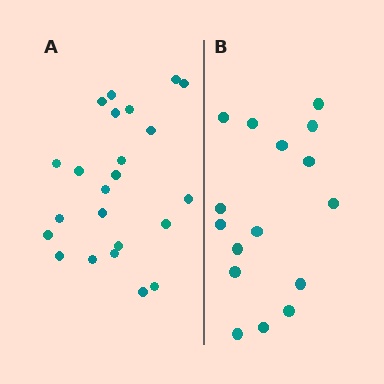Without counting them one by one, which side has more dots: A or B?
Region A (the left region) has more dots.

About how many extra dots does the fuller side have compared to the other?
Region A has roughly 8 or so more dots than region B.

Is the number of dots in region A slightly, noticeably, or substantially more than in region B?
Region A has noticeably more, but not dramatically so. The ratio is roughly 1.4 to 1.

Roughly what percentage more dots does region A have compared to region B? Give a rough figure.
About 45% more.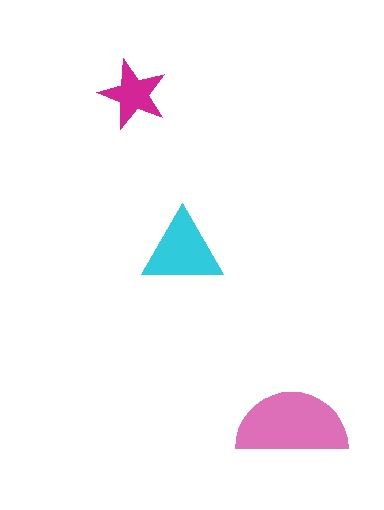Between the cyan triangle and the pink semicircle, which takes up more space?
The pink semicircle.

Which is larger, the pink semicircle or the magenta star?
The pink semicircle.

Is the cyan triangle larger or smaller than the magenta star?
Larger.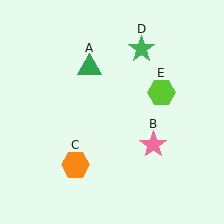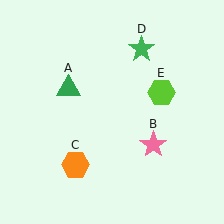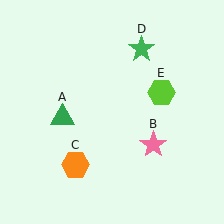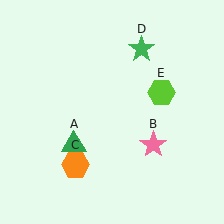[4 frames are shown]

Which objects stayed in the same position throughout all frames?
Pink star (object B) and orange hexagon (object C) and green star (object D) and lime hexagon (object E) remained stationary.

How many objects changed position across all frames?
1 object changed position: green triangle (object A).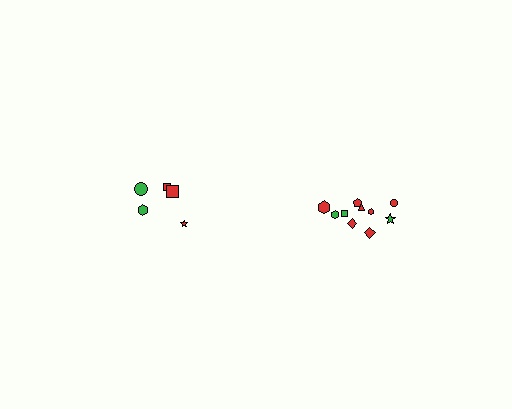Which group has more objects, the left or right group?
The right group.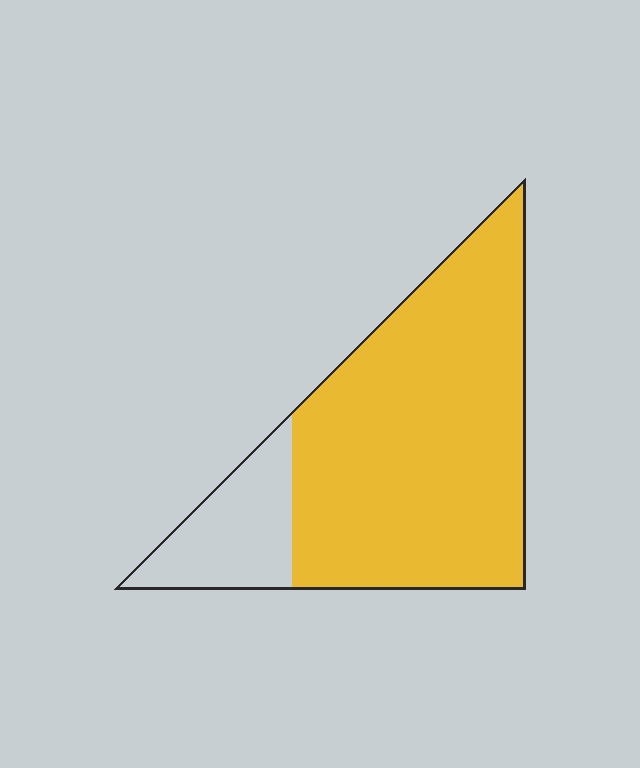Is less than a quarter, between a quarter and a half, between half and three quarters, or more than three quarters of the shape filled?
More than three quarters.